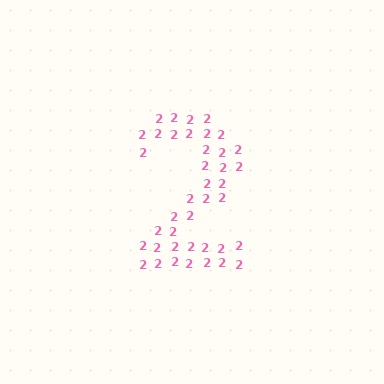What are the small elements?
The small elements are digit 2's.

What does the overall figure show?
The overall figure shows the digit 2.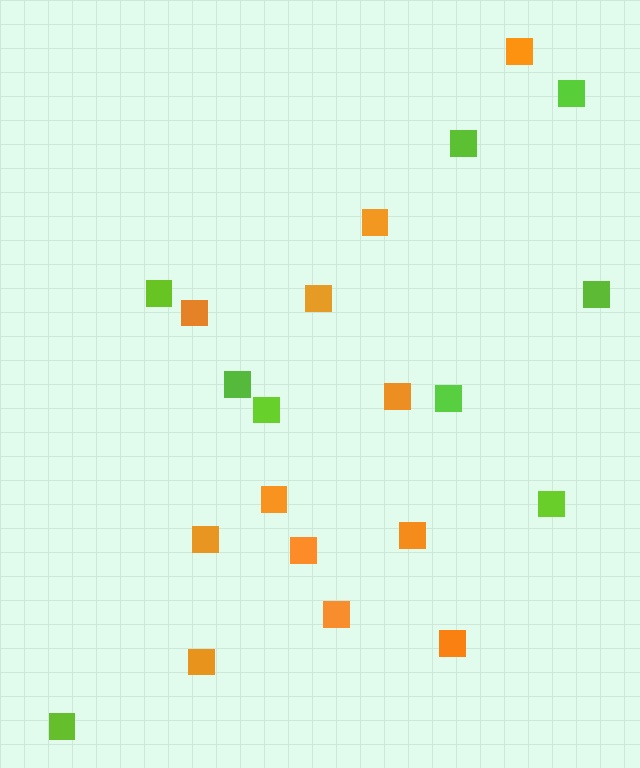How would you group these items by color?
There are 2 groups: one group of lime squares (9) and one group of orange squares (12).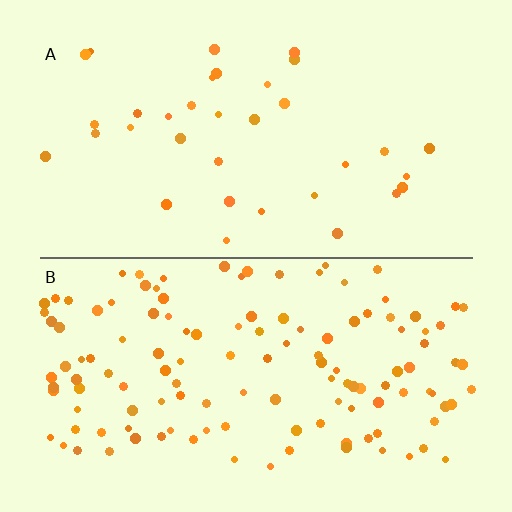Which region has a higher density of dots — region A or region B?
B (the bottom).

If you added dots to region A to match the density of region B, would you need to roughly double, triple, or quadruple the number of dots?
Approximately quadruple.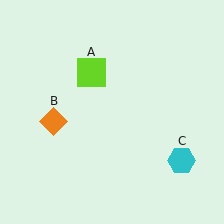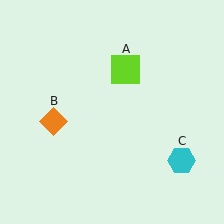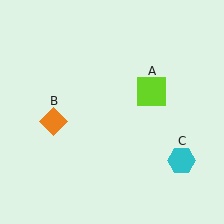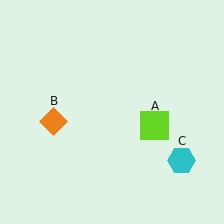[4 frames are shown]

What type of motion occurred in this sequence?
The lime square (object A) rotated clockwise around the center of the scene.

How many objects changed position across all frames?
1 object changed position: lime square (object A).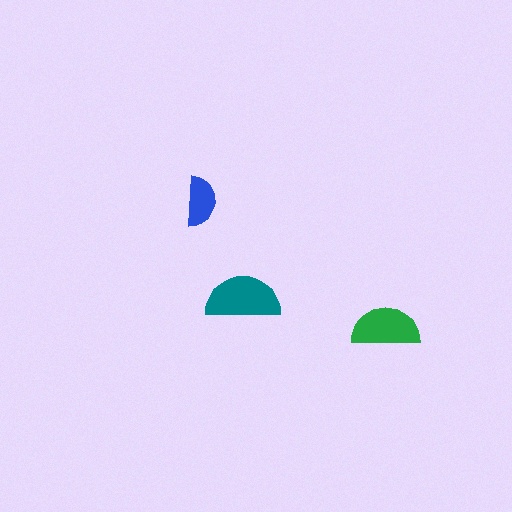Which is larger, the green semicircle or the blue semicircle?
The green one.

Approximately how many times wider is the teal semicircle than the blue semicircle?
About 1.5 times wider.